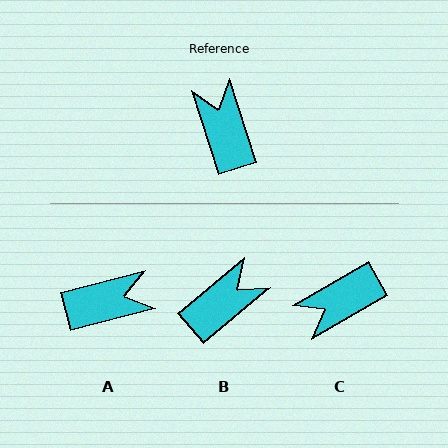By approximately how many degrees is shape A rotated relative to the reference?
Approximately 93 degrees clockwise.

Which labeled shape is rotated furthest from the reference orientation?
C, about 102 degrees away.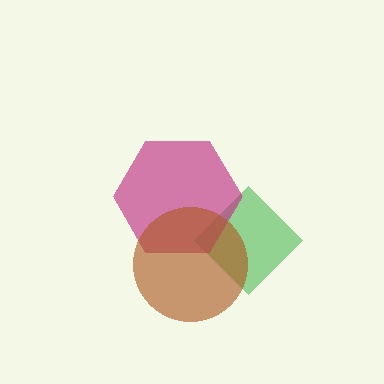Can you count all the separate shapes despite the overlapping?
Yes, there are 3 separate shapes.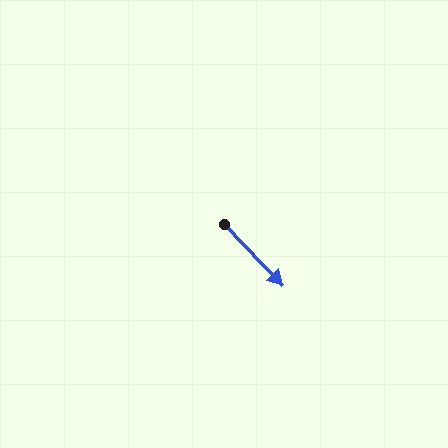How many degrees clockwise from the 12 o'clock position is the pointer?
Approximately 136 degrees.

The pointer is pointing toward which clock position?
Roughly 5 o'clock.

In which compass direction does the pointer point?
Southeast.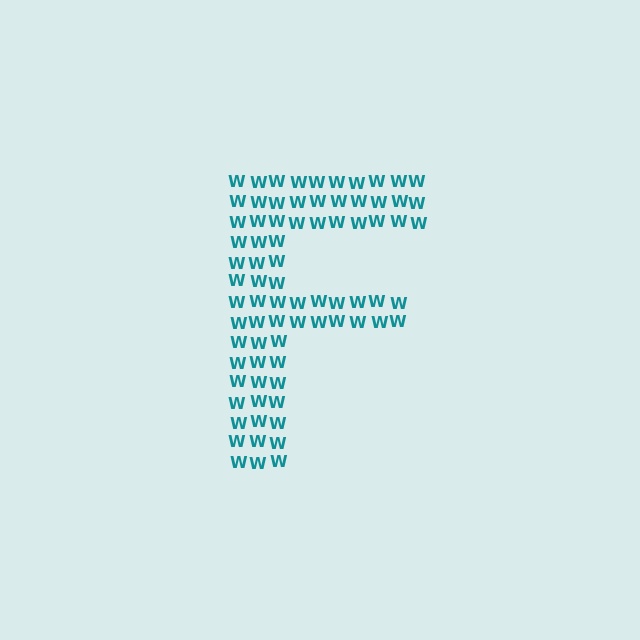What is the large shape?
The large shape is the letter F.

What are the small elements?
The small elements are letter W's.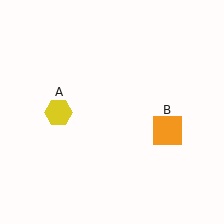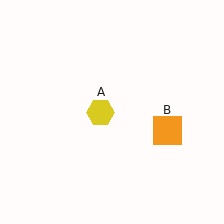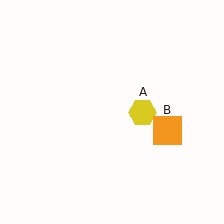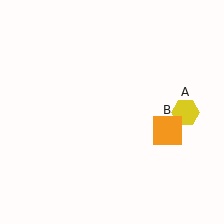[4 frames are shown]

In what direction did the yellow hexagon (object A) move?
The yellow hexagon (object A) moved right.